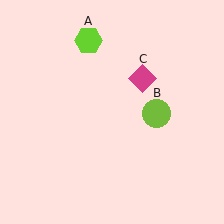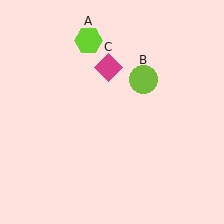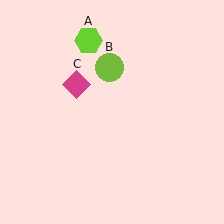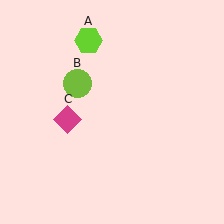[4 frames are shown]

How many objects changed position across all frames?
2 objects changed position: lime circle (object B), magenta diamond (object C).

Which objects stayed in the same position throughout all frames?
Lime hexagon (object A) remained stationary.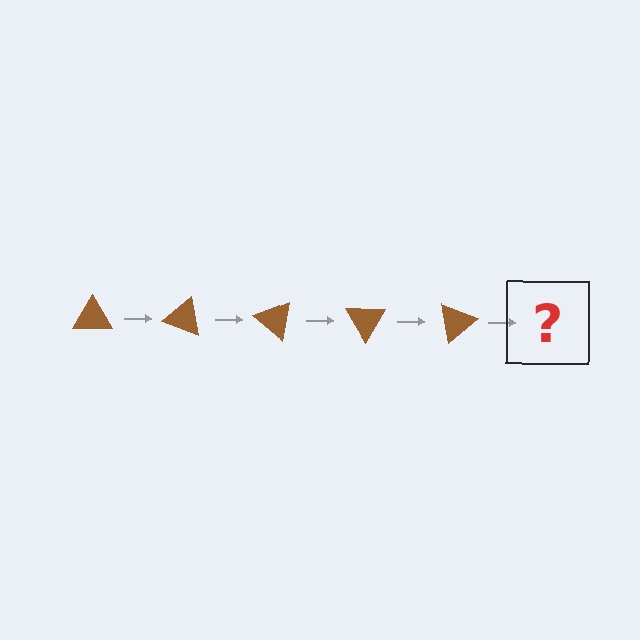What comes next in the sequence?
The next element should be a brown triangle rotated 100 degrees.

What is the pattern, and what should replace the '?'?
The pattern is that the triangle rotates 20 degrees each step. The '?' should be a brown triangle rotated 100 degrees.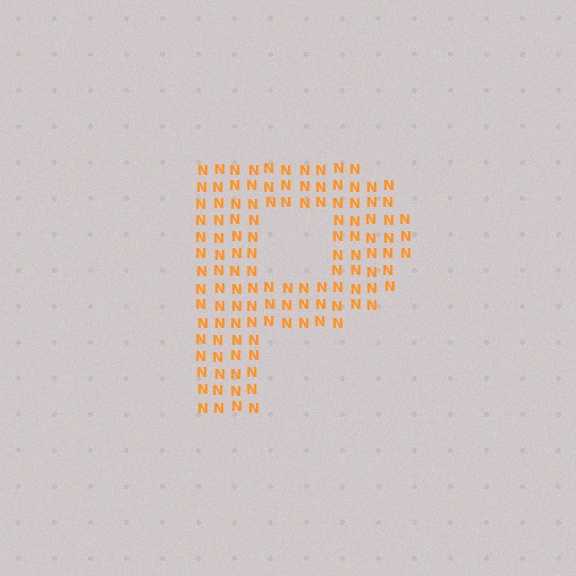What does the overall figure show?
The overall figure shows the letter P.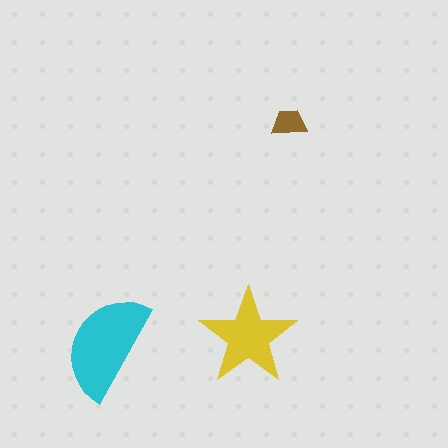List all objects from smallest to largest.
The brown trapezoid, the yellow star, the cyan semicircle.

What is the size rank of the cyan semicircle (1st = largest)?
1st.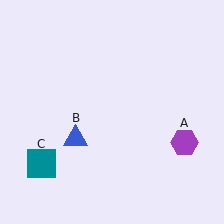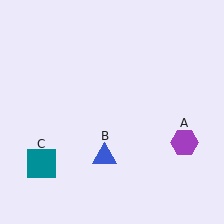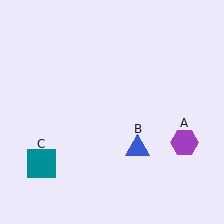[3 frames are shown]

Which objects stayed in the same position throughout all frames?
Purple hexagon (object A) and teal square (object C) remained stationary.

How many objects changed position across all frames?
1 object changed position: blue triangle (object B).